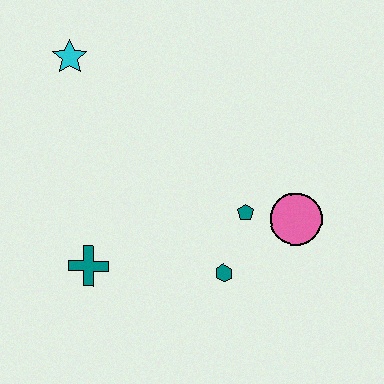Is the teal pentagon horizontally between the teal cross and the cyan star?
No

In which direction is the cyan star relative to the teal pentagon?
The cyan star is to the left of the teal pentagon.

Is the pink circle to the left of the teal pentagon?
No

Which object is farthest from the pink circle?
The cyan star is farthest from the pink circle.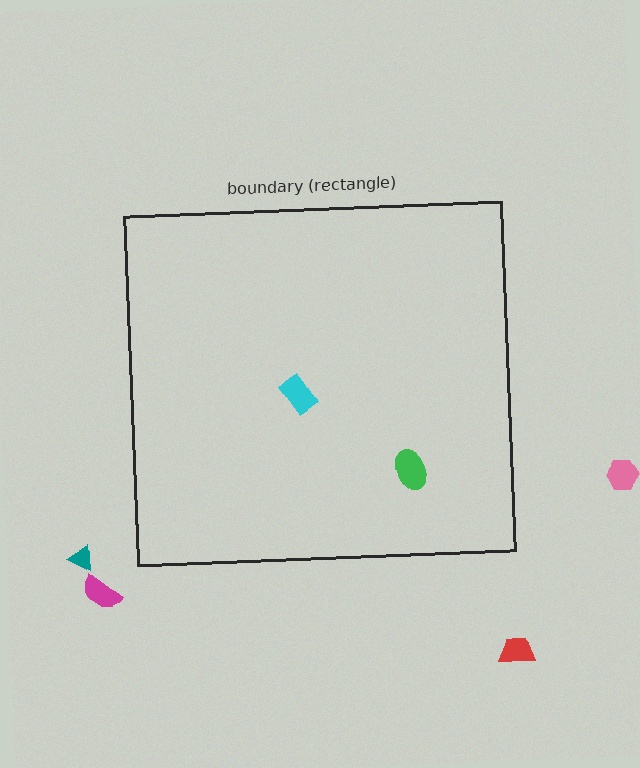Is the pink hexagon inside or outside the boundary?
Outside.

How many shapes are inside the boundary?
2 inside, 4 outside.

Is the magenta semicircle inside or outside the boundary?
Outside.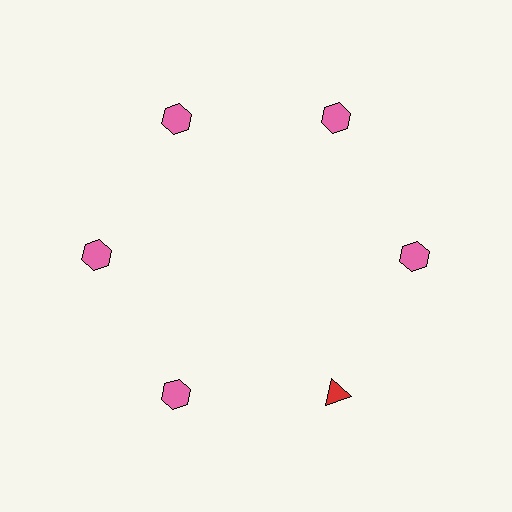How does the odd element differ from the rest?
It differs in both color (red instead of pink) and shape (triangle instead of hexagon).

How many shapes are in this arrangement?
There are 6 shapes arranged in a ring pattern.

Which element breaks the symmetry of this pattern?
The red triangle at roughly the 5 o'clock position breaks the symmetry. All other shapes are pink hexagons.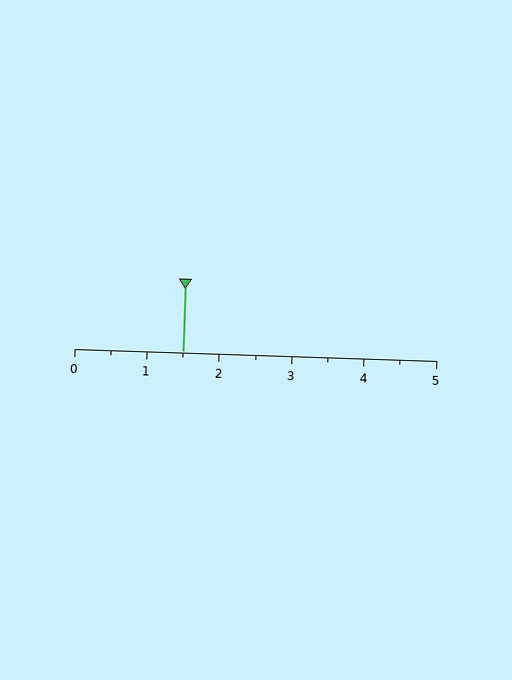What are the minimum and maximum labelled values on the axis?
The axis runs from 0 to 5.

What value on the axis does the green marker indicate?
The marker indicates approximately 1.5.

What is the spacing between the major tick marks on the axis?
The major ticks are spaced 1 apart.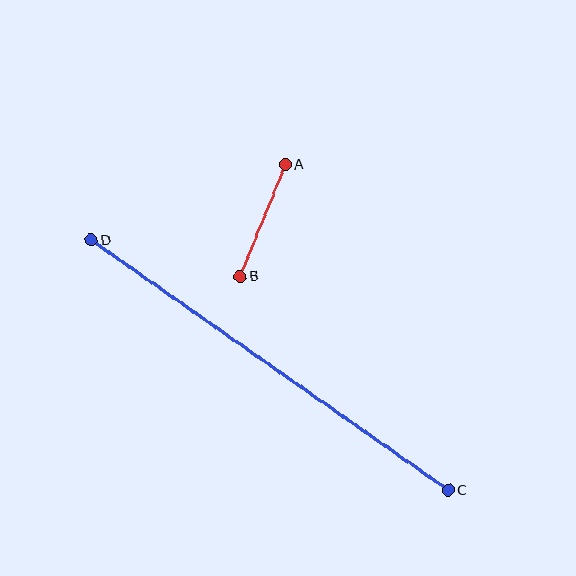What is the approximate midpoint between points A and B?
The midpoint is at approximately (263, 221) pixels.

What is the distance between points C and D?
The distance is approximately 436 pixels.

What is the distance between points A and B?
The distance is approximately 120 pixels.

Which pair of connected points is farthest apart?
Points C and D are farthest apart.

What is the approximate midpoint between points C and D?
The midpoint is at approximately (270, 365) pixels.